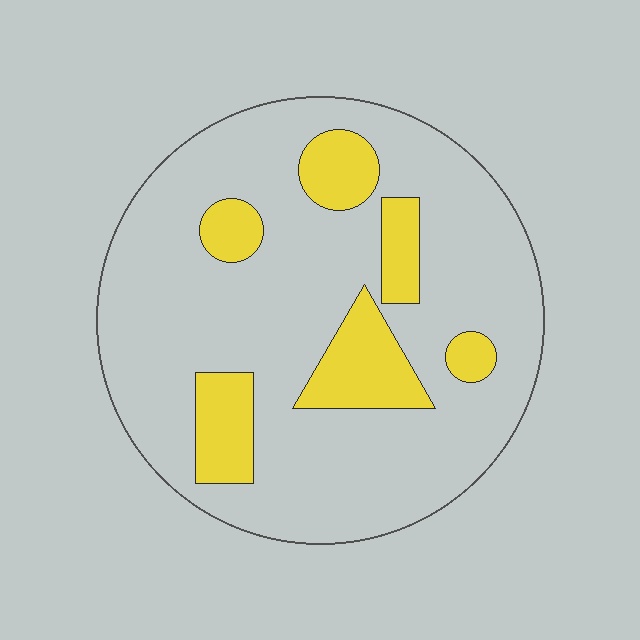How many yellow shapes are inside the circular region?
6.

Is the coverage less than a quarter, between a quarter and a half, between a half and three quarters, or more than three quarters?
Less than a quarter.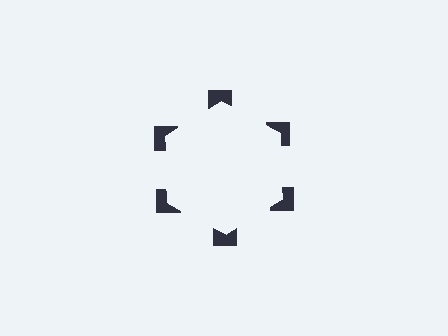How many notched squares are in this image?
There are 6 — one at each vertex of the illusory hexagon.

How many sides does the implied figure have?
6 sides.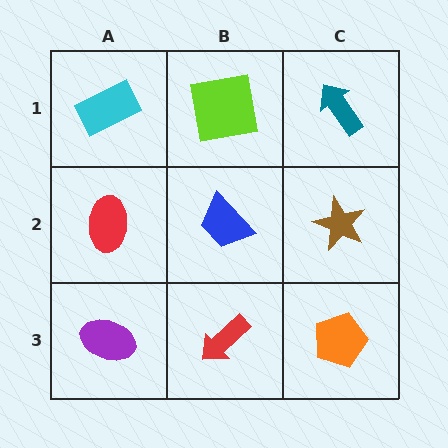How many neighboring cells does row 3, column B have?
3.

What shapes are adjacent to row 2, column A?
A cyan rectangle (row 1, column A), a purple ellipse (row 3, column A), a blue trapezoid (row 2, column B).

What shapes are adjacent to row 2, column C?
A teal arrow (row 1, column C), an orange pentagon (row 3, column C), a blue trapezoid (row 2, column B).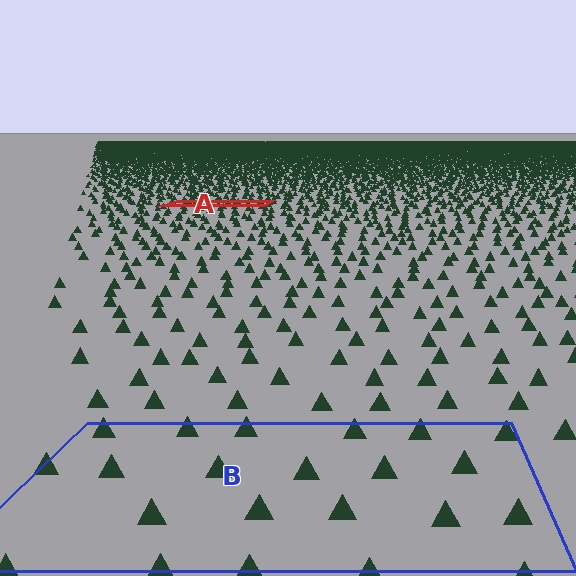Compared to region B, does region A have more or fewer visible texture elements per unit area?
Region A has more texture elements per unit area — they are packed more densely because it is farther away.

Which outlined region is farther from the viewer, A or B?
Region A is farther from the viewer — the texture elements inside it appear smaller and more densely packed.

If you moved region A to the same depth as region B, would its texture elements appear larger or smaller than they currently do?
They would appear larger. At a closer depth, the same texture elements are projected at a bigger on-screen size.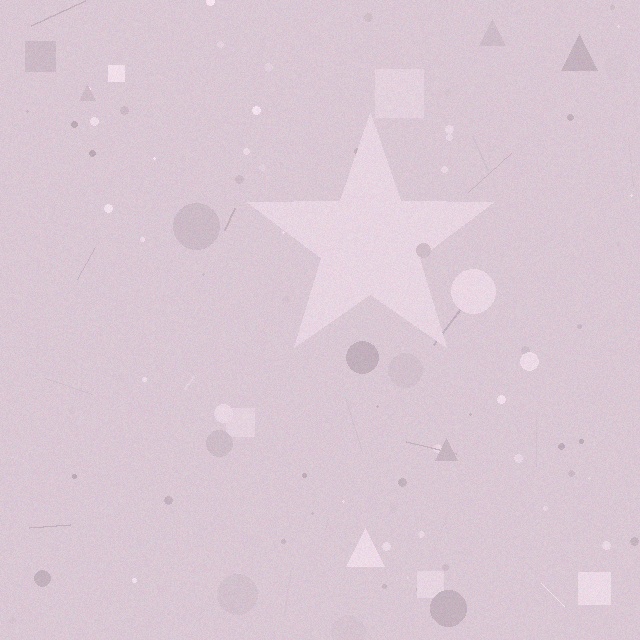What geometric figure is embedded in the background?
A star is embedded in the background.